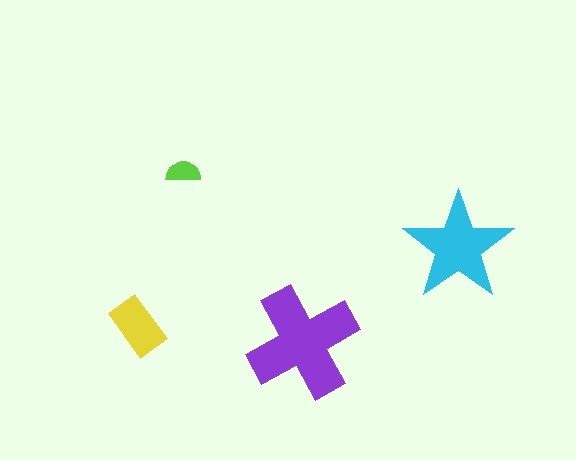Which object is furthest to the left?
The yellow rectangle is leftmost.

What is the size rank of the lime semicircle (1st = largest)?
4th.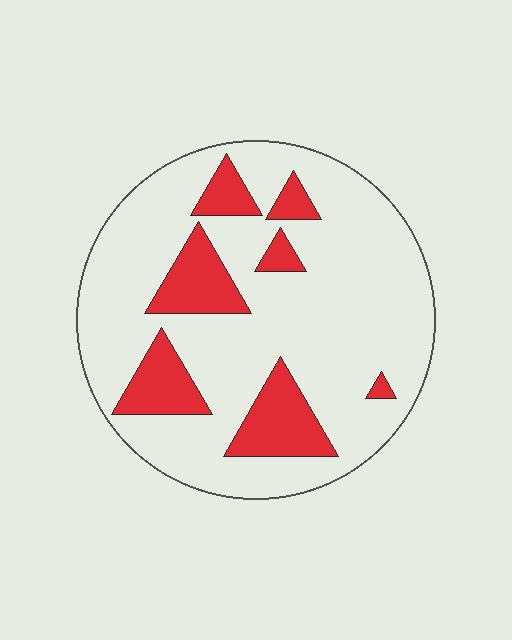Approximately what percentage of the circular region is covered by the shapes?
Approximately 20%.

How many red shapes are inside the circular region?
7.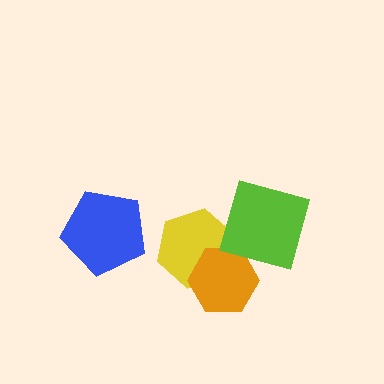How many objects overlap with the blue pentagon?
0 objects overlap with the blue pentagon.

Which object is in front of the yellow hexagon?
The orange hexagon is in front of the yellow hexagon.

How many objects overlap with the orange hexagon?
1 object overlaps with the orange hexagon.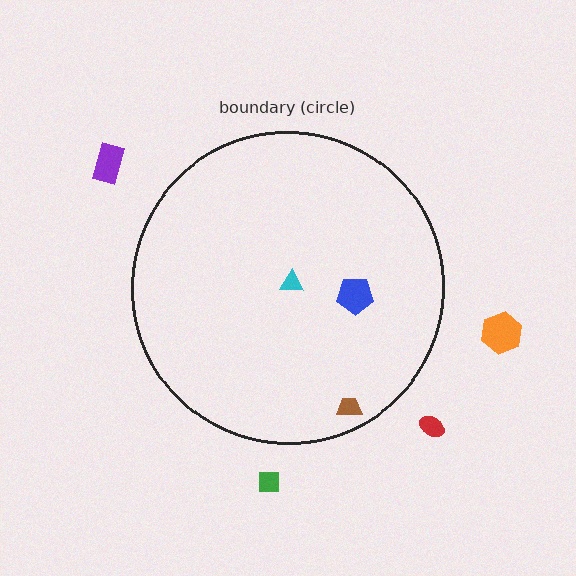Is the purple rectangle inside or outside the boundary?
Outside.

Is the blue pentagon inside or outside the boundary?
Inside.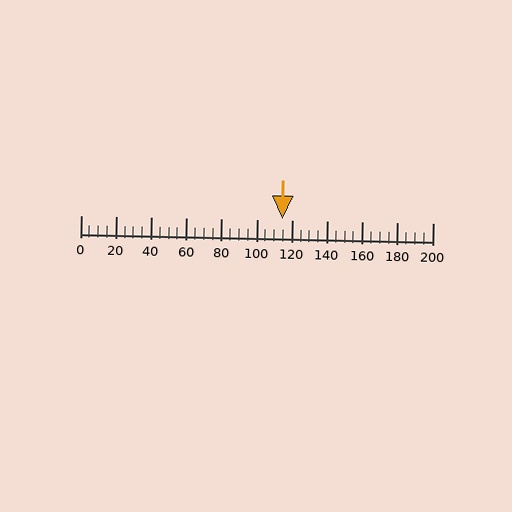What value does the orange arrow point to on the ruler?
The orange arrow points to approximately 115.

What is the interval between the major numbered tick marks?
The major tick marks are spaced 20 units apart.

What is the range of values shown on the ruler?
The ruler shows values from 0 to 200.